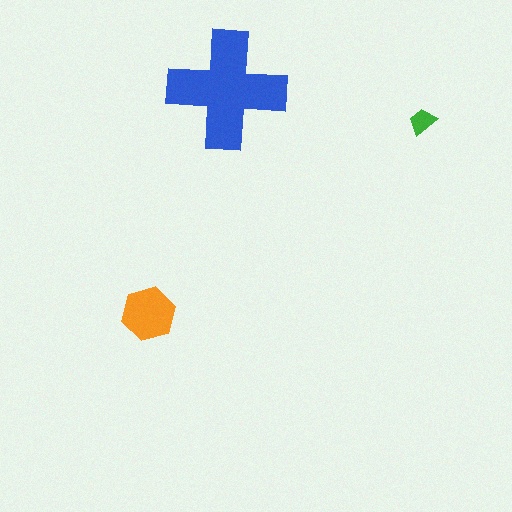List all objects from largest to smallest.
The blue cross, the orange hexagon, the green trapezoid.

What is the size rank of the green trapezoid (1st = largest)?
3rd.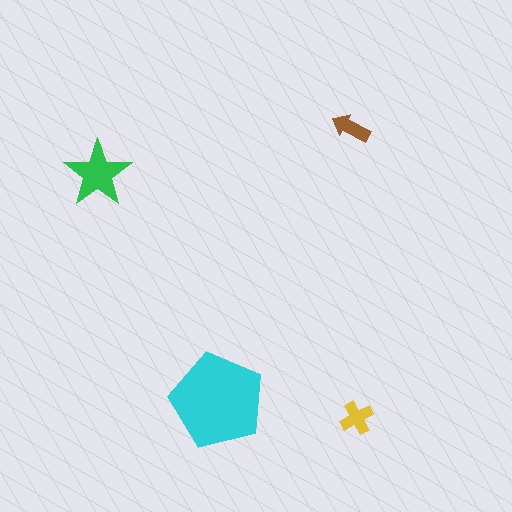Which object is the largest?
The cyan pentagon.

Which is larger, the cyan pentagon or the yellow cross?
The cyan pentagon.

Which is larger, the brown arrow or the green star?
The green star.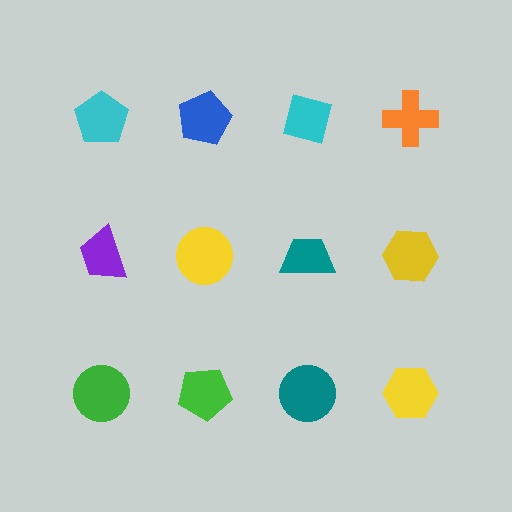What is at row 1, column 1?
A cyan pentagon.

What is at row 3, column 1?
A green circle.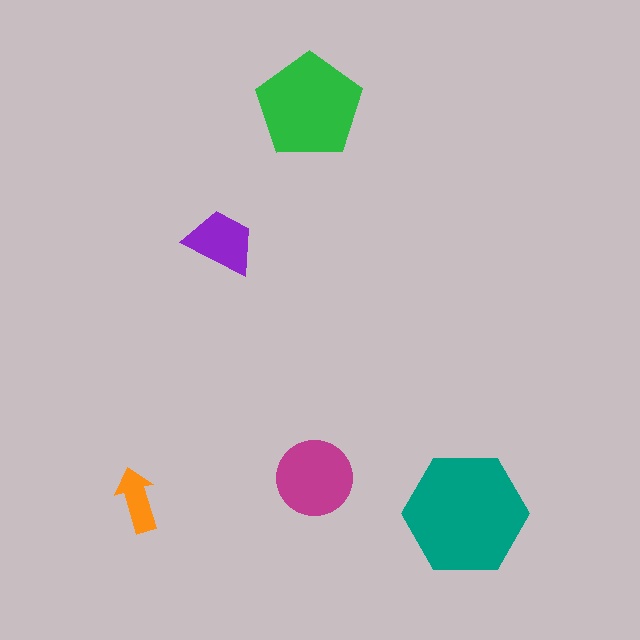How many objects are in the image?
There are 5 objects in the image.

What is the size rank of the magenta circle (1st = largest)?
3rd.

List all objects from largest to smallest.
The teal hexagon, the green pentagon, the magenta circle, the purple trapezoid, the orange arrow.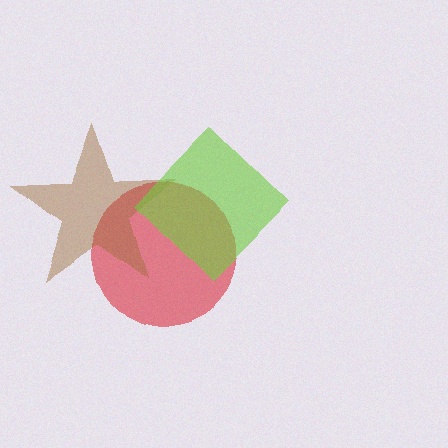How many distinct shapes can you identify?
There are 3 distinct shapes: a red circle, a brown star, a lime diamond.